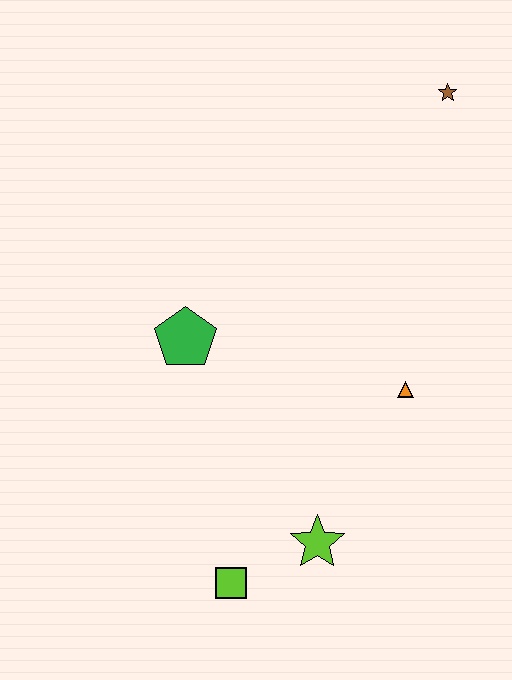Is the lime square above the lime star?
No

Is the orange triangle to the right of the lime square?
Yes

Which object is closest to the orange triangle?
The lime star is closest to the orange triangle.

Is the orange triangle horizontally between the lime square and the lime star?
No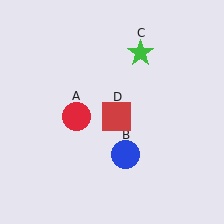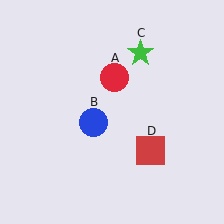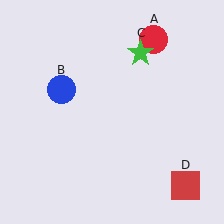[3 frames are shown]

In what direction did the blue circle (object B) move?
The blue circle (object B) moved up and to the left.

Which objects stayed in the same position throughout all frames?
Green star (object C) remained stationary.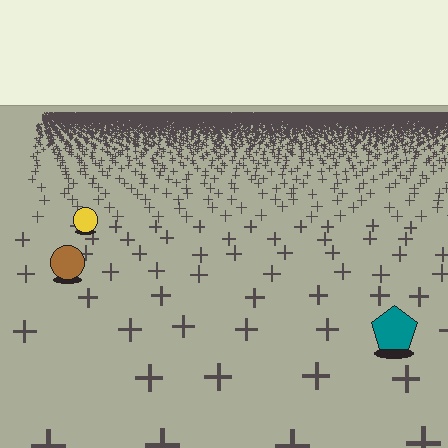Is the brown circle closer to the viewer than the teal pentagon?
No. The teal pentagon is closer — you can tell from the texture gradient: the ground texture is coarser near it.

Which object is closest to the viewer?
The teal pentagon is closest. The texture marks near it are larger and more spread out.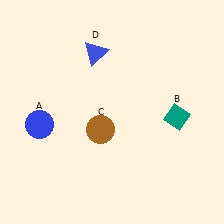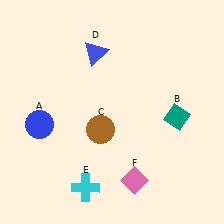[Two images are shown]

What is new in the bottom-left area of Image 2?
A cyan cross (E) was added in the bottom-left area of Image 2.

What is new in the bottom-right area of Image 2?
A pink diamond (F) was added in the bottom-right area of Image 2.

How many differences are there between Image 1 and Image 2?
There are 2 differences between the two images.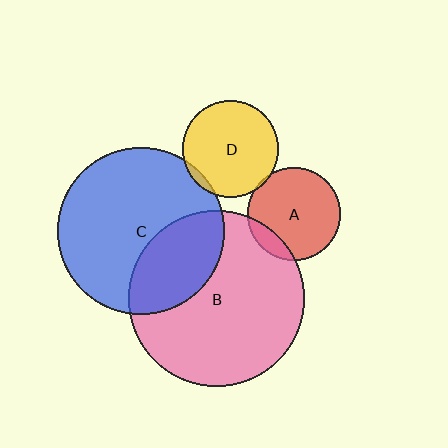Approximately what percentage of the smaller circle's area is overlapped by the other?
Approximately 15%.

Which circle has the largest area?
Circle B (pink).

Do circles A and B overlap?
Yes.